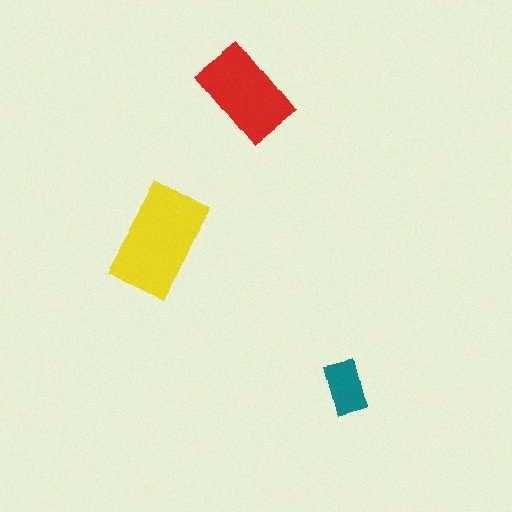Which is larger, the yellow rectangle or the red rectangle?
The yellow one.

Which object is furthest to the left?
The yellow rectangle is leftmost.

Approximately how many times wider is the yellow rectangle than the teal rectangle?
About 2 times wider.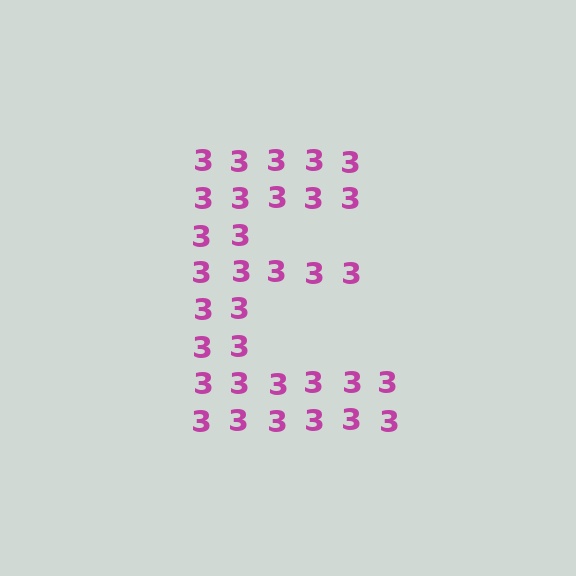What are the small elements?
The small elements are digit 3's.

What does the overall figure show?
The overall figure shows the letter E.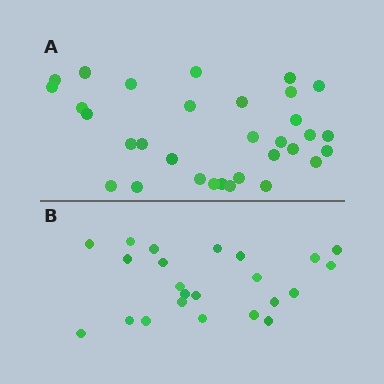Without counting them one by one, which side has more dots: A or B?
Region A (the top region) has more dots.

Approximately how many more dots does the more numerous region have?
Region A has roughly 8 or so more dots than region B.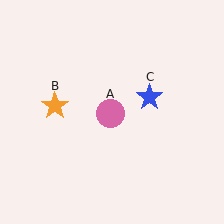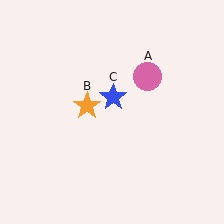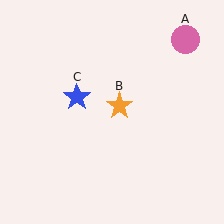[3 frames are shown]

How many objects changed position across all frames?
3 objects changed position: pink circle (object A), orange star (object B), blue star (object C).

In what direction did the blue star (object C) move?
The blue star (object C) moved left.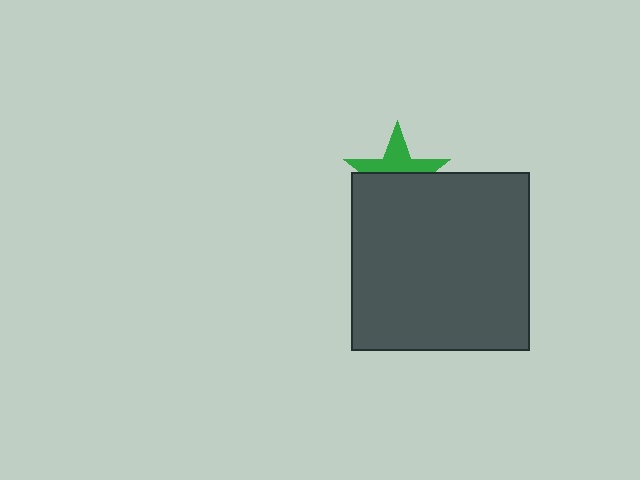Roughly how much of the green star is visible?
A small part of it is visible (roughly 44%).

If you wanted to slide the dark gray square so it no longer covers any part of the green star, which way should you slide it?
Slide it down — that is the most direct way to separate the two shapes.